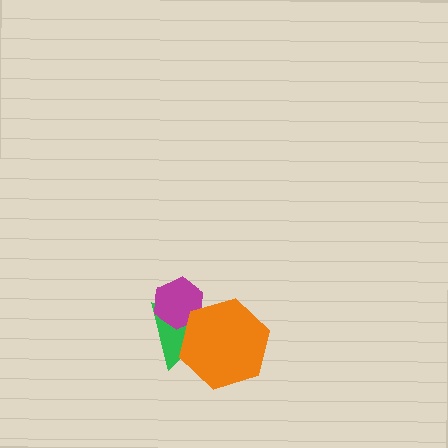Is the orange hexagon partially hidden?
No, no other shape covers it.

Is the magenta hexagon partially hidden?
Yes, it is partially covered by another shape.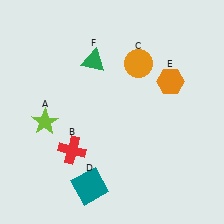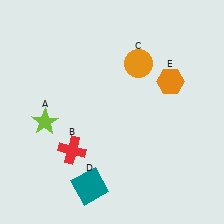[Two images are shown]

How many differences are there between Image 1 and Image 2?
There is 1 difference between the two images.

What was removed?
The green triangle (F) was removed in Image 2.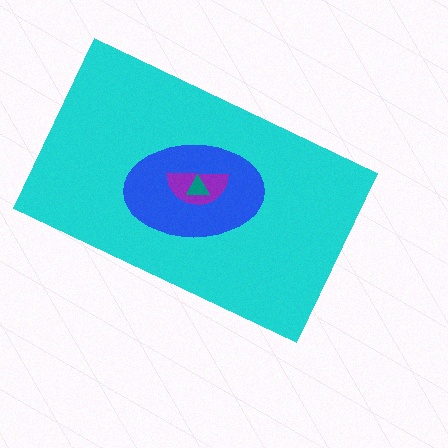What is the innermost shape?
The teal triangle.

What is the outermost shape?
The cyan rectangle.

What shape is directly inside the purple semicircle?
The teal triangle.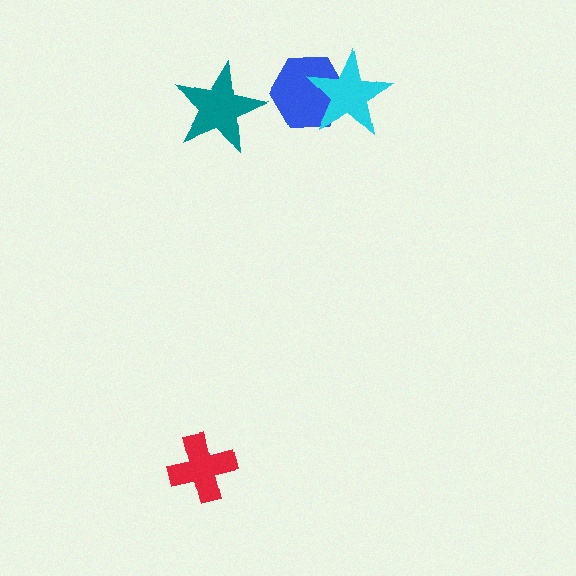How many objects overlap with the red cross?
0 objects overlap with the red cross.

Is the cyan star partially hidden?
No, no other shape covers it.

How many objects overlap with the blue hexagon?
1 object overlaps with the blue hexagon.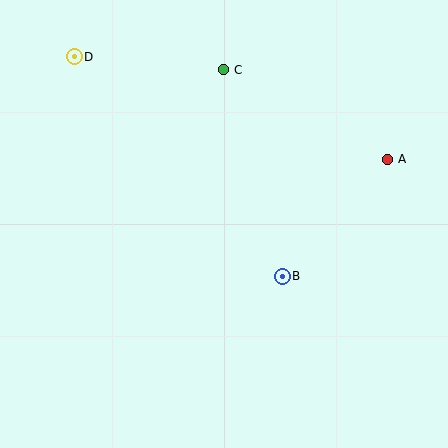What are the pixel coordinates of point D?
Point D is at (74, 57).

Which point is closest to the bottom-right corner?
Point B is closest to the bottom-right corner.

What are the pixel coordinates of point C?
Point C is at (224, 70).